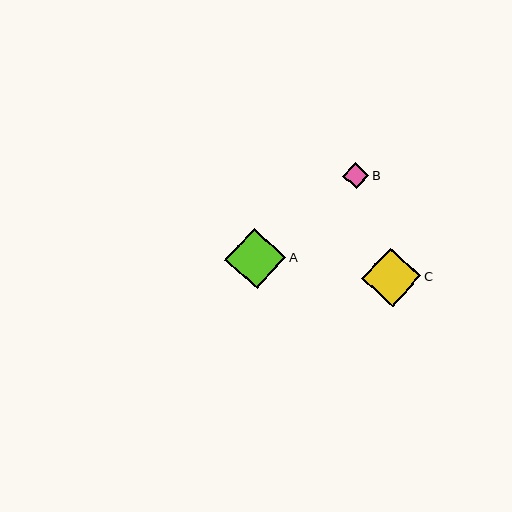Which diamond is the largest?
Diamond A is the largest with a size of approximately 61 pixels.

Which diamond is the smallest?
Diamond B is the smallest with a size of approximately 26 pixels.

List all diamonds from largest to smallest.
From largest to smallest: A, C, B.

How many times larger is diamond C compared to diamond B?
Diamond C is approximately 2.3 times the size of diamond B.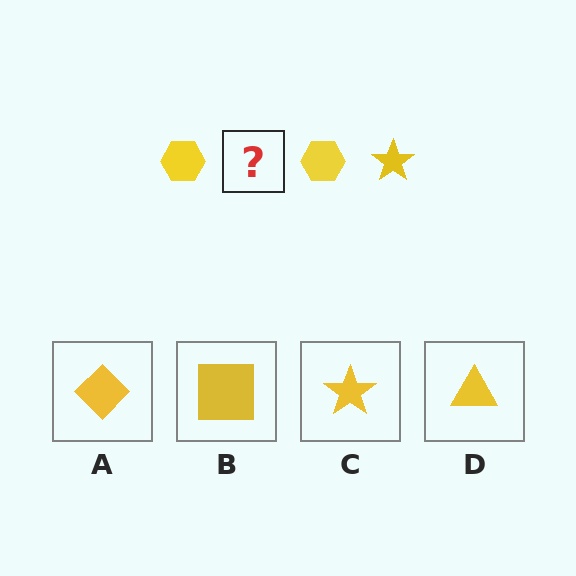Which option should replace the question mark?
Option C.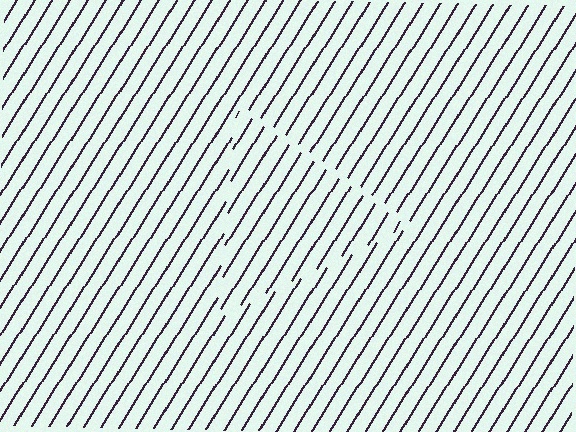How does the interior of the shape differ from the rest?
The interior of the shape contains the same grating, shifted by half a period — the contour is defined by the phase discontinuity where line-ends from the inner and outer gratings abut.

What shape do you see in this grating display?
An illusory triangle. The interior of the shape contains the same grating, shifted by half a period — the contour is defined by the phase discontinuity where line-ends from the inner and outer gratings abut.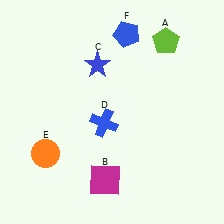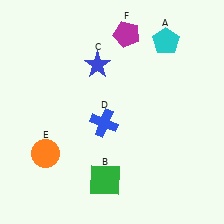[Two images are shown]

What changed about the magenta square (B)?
In Image 1, B is magenta. In Image 2, it changed to green.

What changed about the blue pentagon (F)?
In Image 1, F is blue. In Image 2, it changed to magenta.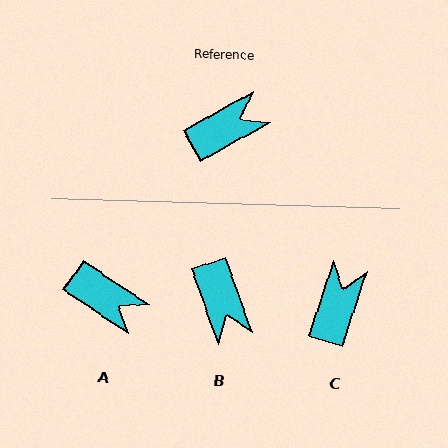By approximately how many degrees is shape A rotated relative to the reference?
Approximately 63 degrees clockwise.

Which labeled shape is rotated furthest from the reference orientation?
B, about 99 degrees away.